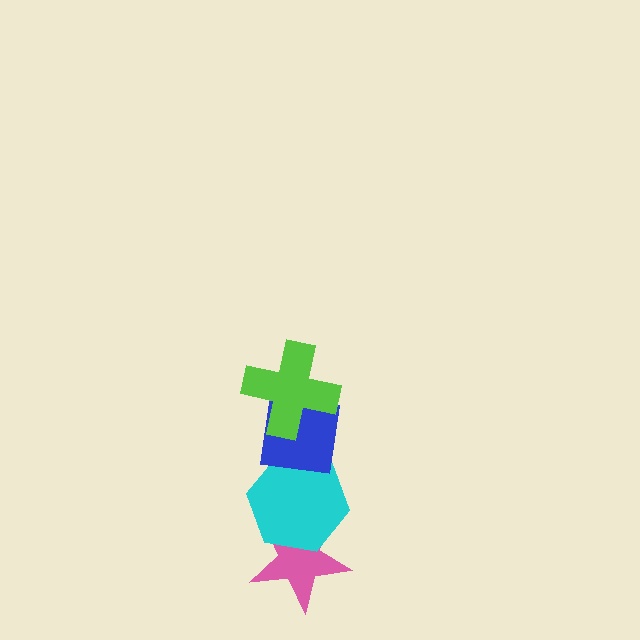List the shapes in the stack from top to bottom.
From top to bottom: the lime cross, the blue square, the cyan hexagon, the pink star.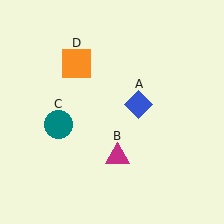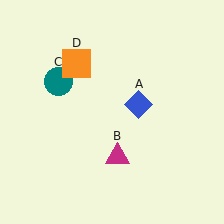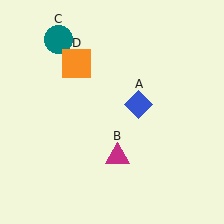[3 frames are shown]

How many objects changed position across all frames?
1 object changed position: teal circle (object C).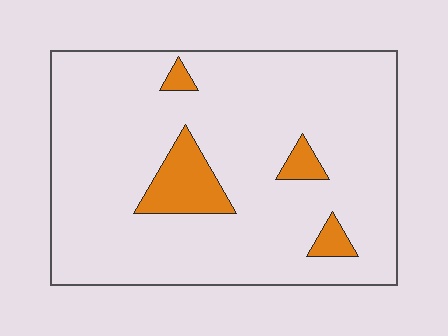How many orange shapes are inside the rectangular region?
4.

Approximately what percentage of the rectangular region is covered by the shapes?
Approximately 10%.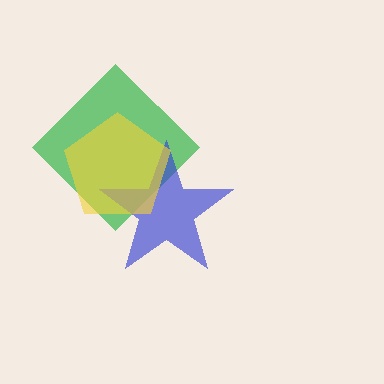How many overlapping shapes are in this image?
There are 3 overlapping shapes in the image.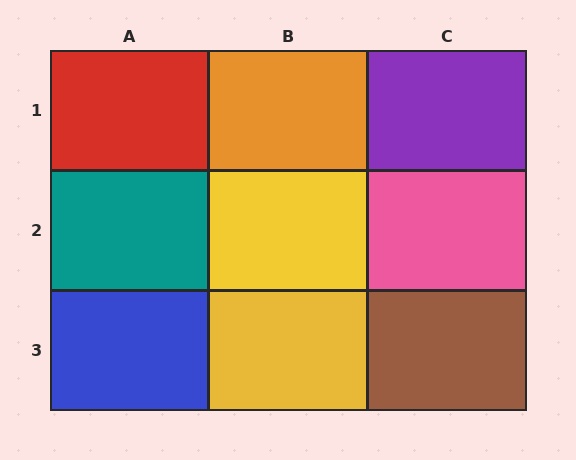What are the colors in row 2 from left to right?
Teal, yellow, pink.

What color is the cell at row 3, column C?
Brown.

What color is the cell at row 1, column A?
Red.